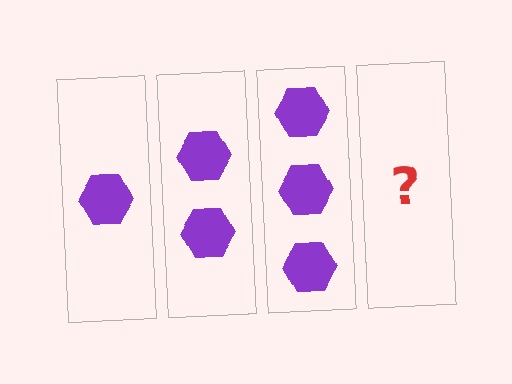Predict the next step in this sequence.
The next step is 4 hexagons.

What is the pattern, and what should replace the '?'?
The pattern is that each step adds one more hexagon. The '?' should be 4 hexagons.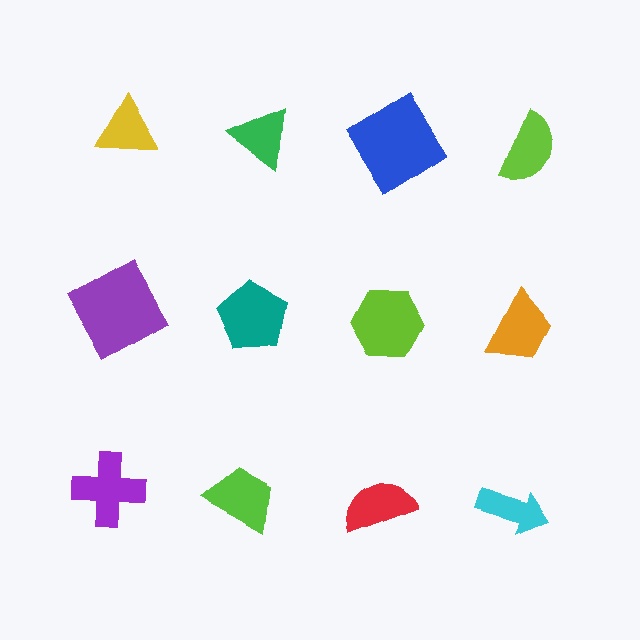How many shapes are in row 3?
4 shapes.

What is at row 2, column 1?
A purple diamond.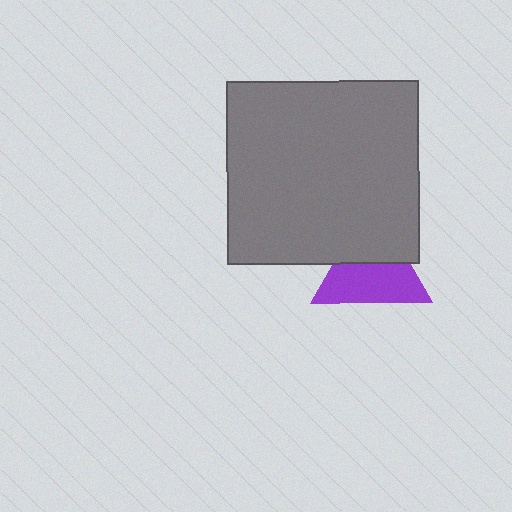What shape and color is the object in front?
The object in front is a gray rectangle.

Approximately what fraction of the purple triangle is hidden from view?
Roughly 42% of the purple triangle is hidden behind the gray rectangle.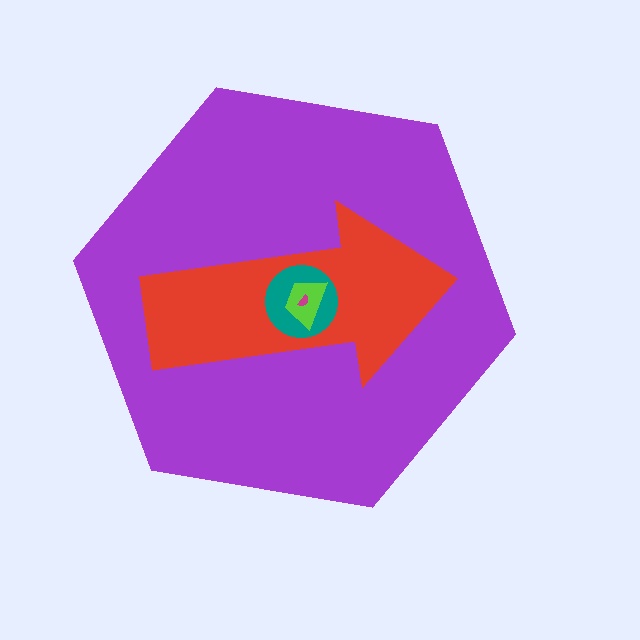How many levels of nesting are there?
5.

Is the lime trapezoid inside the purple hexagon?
Yes.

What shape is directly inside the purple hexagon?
The red arrow.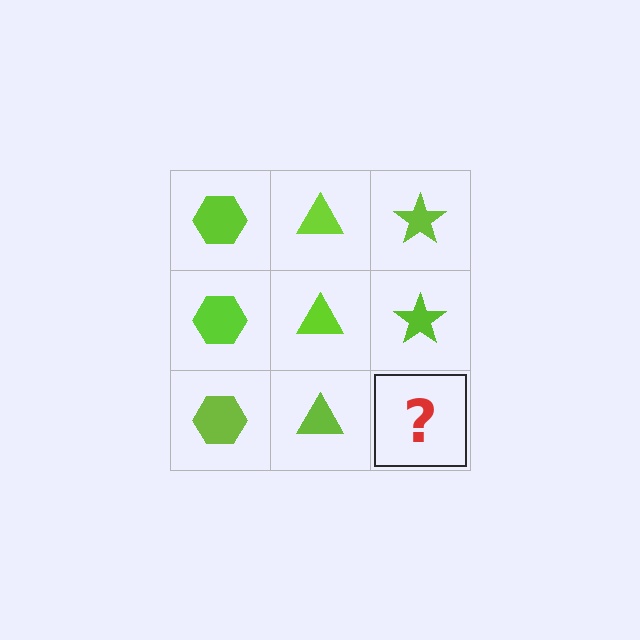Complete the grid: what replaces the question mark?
The question mark should be replaced with a lime star.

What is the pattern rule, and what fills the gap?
The rule is that each column has a consistent shape. The gap should be filled with a lime star.